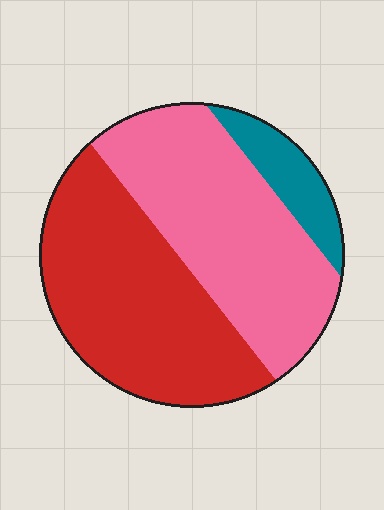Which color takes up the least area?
Teal, at roughly 10%.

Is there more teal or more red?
Red.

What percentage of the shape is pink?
Pink takes up between a third and a half of the shape.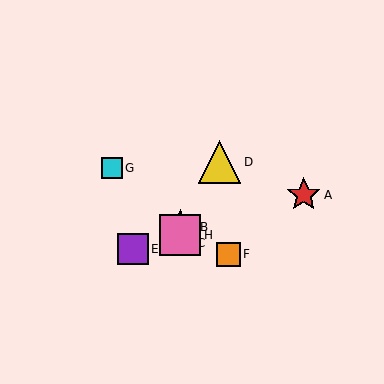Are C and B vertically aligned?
Yes, both are at x≈180.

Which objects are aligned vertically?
Objects B, C, H are aligned vertically.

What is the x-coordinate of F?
Object F is at x≈228.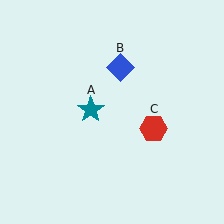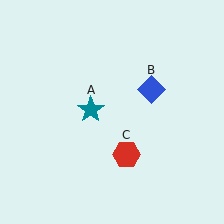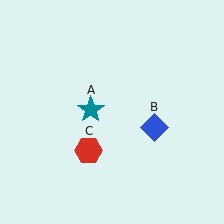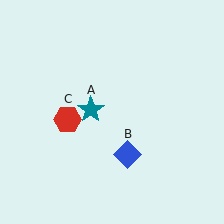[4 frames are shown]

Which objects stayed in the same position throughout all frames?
Teal star (object A) remained stationary.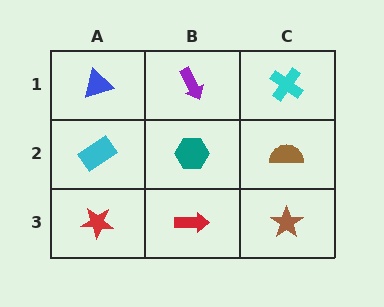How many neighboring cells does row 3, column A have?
2.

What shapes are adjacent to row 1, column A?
A cyan rectangle (row 2, column A), a purple arrow (row 1, column B).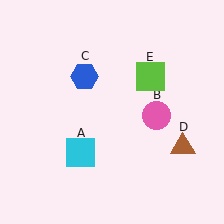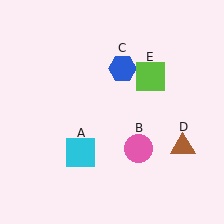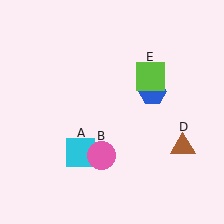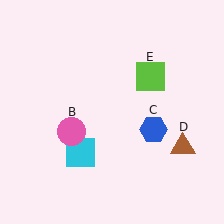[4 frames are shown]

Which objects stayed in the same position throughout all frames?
Cyan square (object A) and brown triangle (object D) and lime square (object E) remained stationary.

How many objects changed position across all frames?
2 objects changed position: pink circle (object B), blue hexagon (object C).